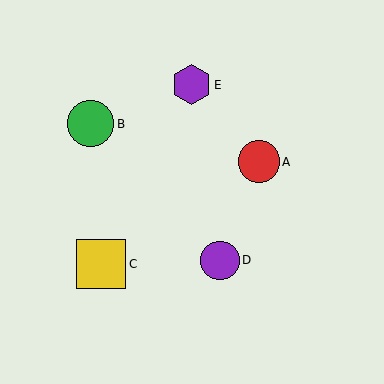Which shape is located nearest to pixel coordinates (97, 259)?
The yellow square (labeled C) at (101, 264) is nearest to that location.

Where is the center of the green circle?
The center of the green circle is at (91, 124).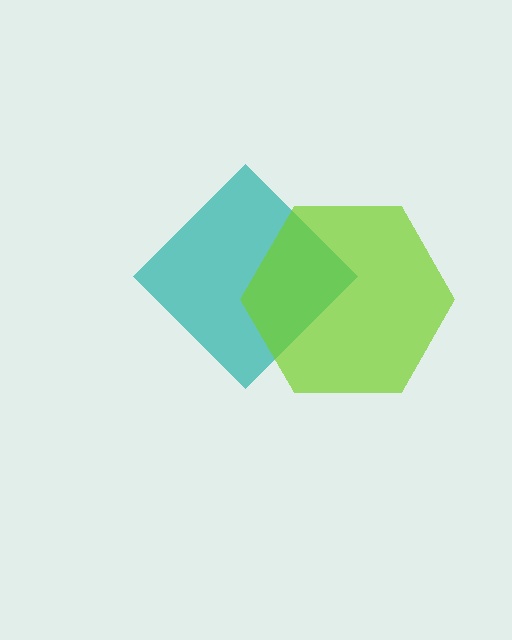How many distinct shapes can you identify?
There are 2 distinct shapes: a teal diamond, a lime hexagon.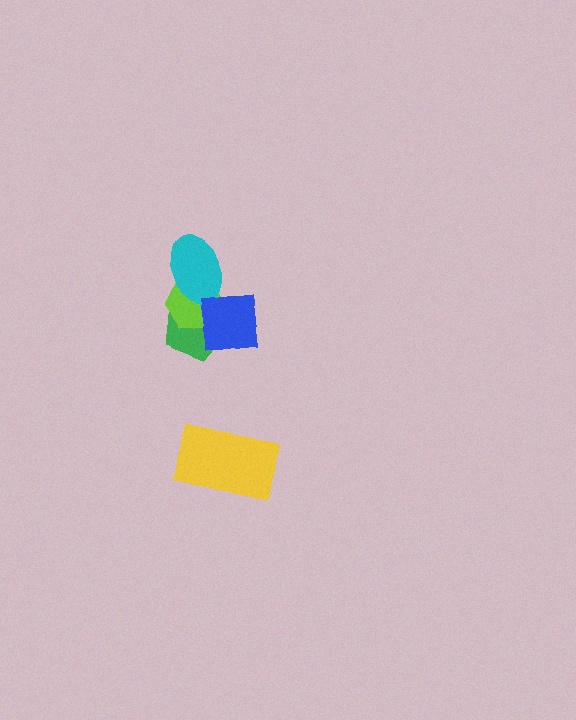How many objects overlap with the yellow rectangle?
0 objects overlap with the yellow rectangle.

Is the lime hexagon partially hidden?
Yes, it is partially covered by another shape.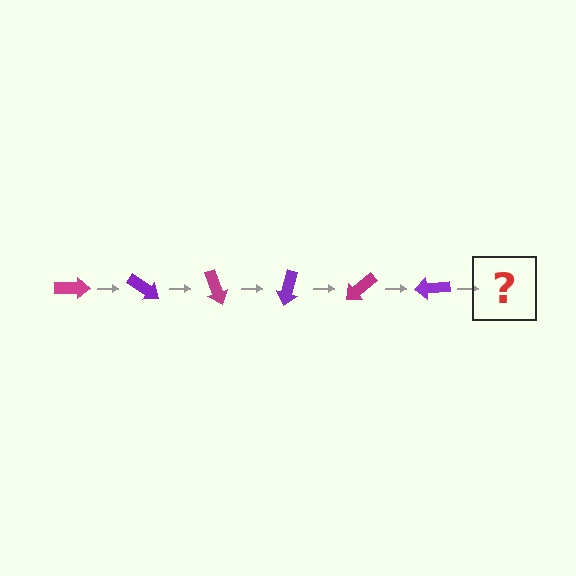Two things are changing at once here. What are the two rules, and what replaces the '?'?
The two rules are that it rotates 35 degrees each step and the color cycles through magenta and purple. The '?' should be a magenta arrow, rotated 210 degrees from the start.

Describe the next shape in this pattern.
It should be a magenta arrow, rotated 210 degrees from the start.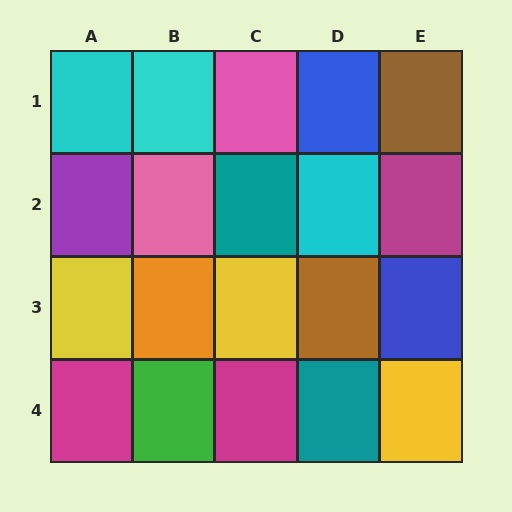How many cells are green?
1 cell is green.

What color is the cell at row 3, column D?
Brown.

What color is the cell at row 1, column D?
Blue.